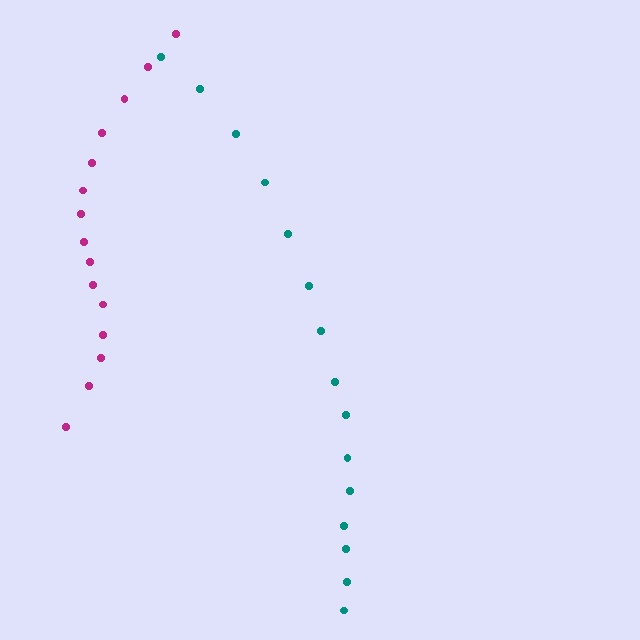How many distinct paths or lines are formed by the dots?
There are 2 distinct paths.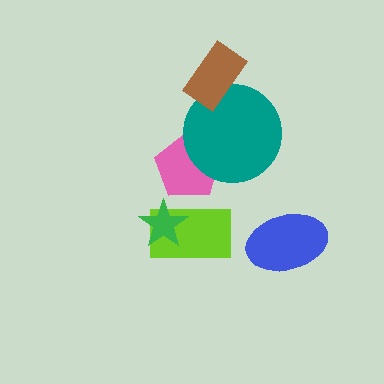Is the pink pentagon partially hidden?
Yes, it is partially covered by another shape.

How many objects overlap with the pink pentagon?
2 objects overlap with the pink pentagon.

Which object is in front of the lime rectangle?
The green star is in front of the lime rectangle.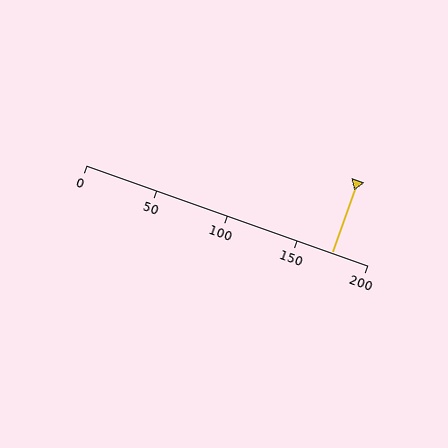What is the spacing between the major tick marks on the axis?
The major ticks are spaced 50 apart.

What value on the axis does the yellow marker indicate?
The marker indicates approximately 175.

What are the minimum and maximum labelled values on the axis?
The axis runs from 0 to 200.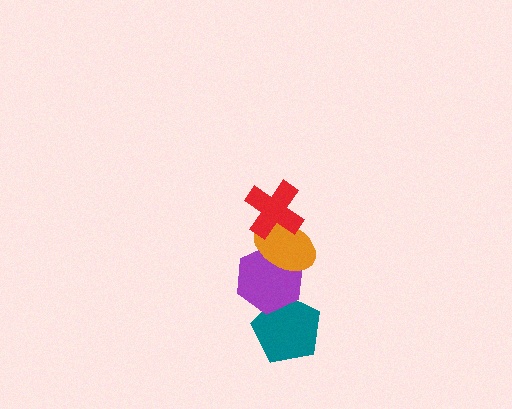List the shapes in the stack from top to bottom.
From top to bottom: the red cross, the orange ellipse, the purple hexagon, the teal pentagon.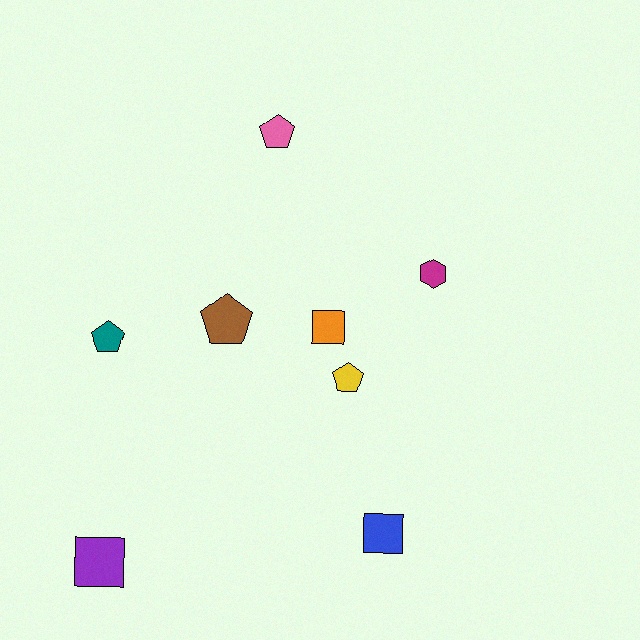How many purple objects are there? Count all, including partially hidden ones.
There is 1 purple object.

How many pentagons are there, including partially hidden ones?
There are 4 pentagons.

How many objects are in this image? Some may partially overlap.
There are 8 objects.